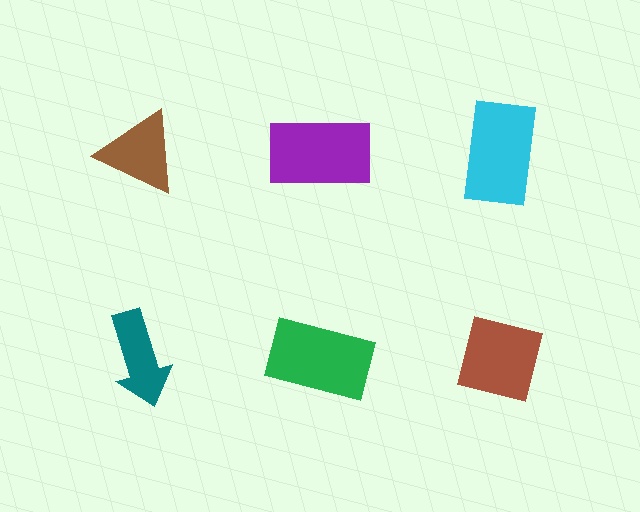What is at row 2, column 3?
A brown square.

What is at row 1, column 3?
A cyan rectangle.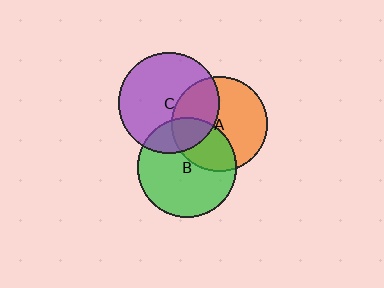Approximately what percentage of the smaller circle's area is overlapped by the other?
Approximately 35%.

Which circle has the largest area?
Circle C (purple).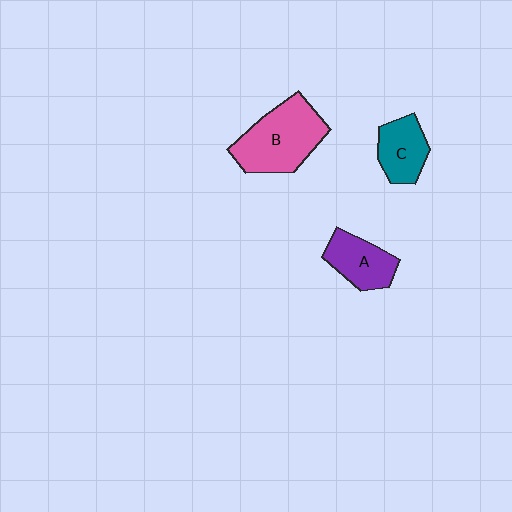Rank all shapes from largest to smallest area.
From largest to smallest: B (pink), A (purple), C (teal).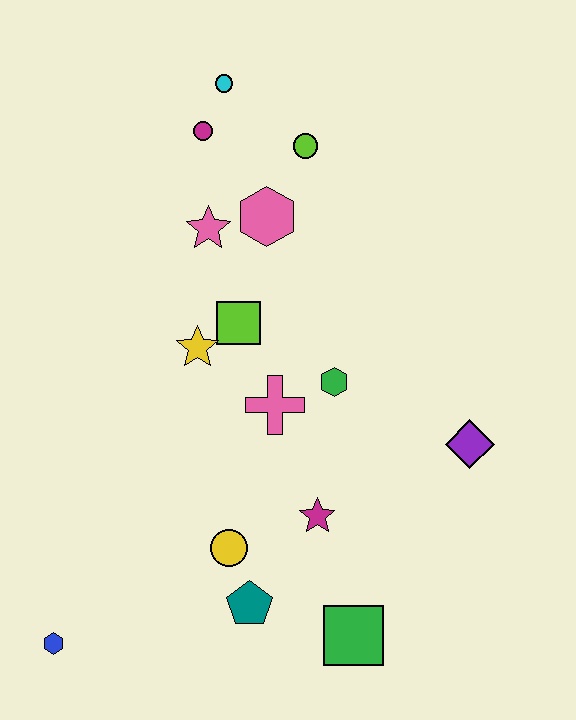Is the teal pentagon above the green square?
Yes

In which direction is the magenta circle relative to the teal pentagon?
The magenta circle is above the teal pentagon.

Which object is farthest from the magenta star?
The cyan circle is farthest from the magenta star.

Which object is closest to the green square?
The teal pentagon is closest to the green square.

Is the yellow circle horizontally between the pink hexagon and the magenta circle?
Yes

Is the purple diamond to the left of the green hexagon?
No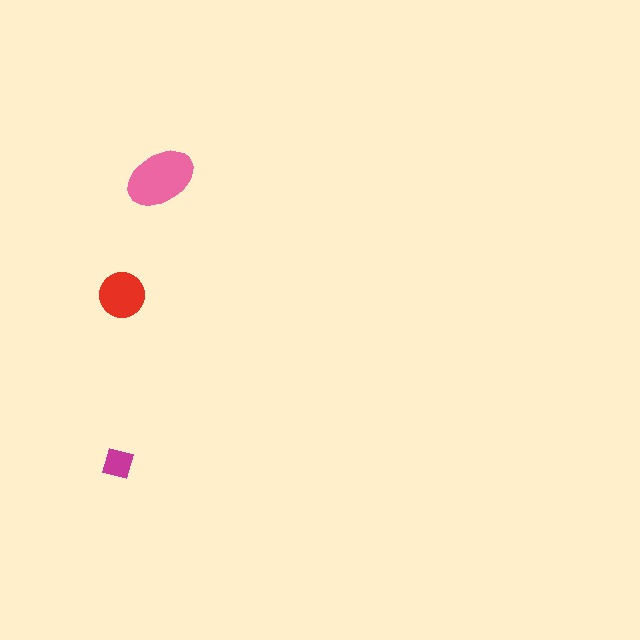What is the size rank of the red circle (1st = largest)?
2nd.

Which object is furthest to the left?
The magenta diamond is leftmost.